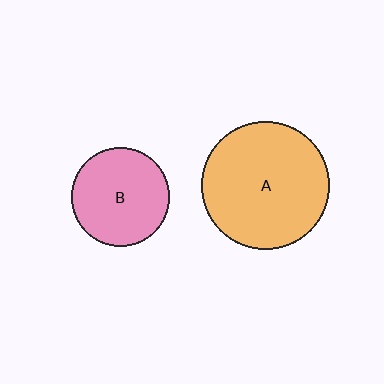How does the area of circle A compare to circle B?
Approximately 1.7 times.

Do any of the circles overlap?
No, none of the circles overlap.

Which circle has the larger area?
Circle A (orange).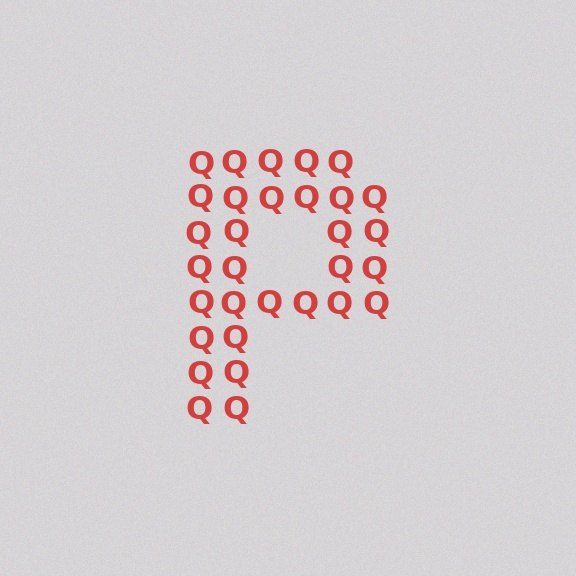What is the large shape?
The large shape is the letter P.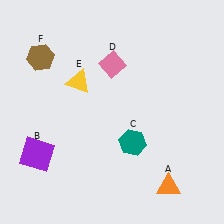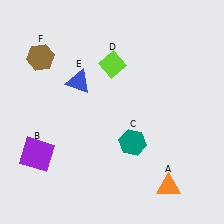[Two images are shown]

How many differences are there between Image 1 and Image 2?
There are 2 differences between the two images.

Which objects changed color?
D changed from pink to lime. E changed from yellow to blue.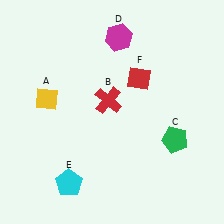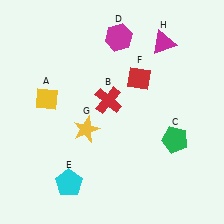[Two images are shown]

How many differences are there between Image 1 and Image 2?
There are 2 differences between the two images.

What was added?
A yellow star (G), a magenta triangle (H) were added in Image 2.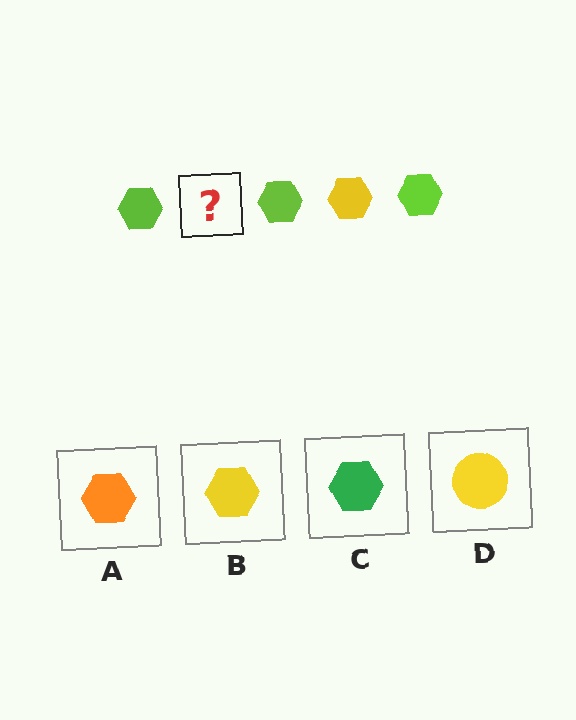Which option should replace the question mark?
Option B.